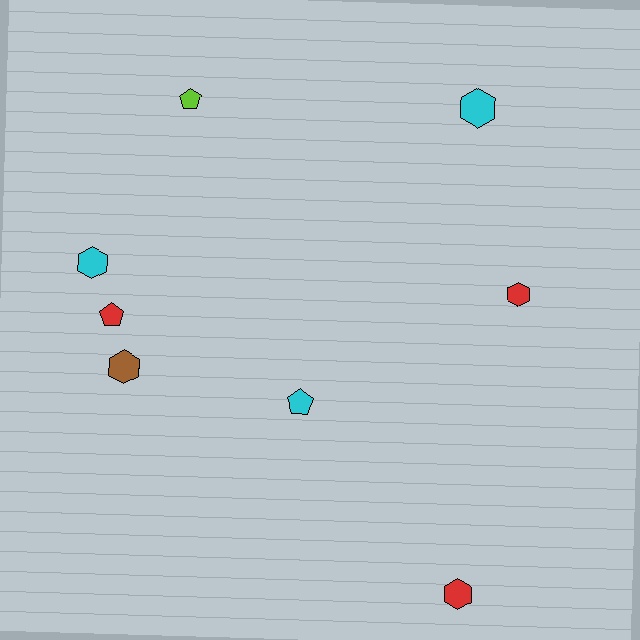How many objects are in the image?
There are 8 objects.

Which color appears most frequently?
Cyan, with 3 objects.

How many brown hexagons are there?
There is 1 brown hexagon.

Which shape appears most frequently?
Hexagon, with 5 objects.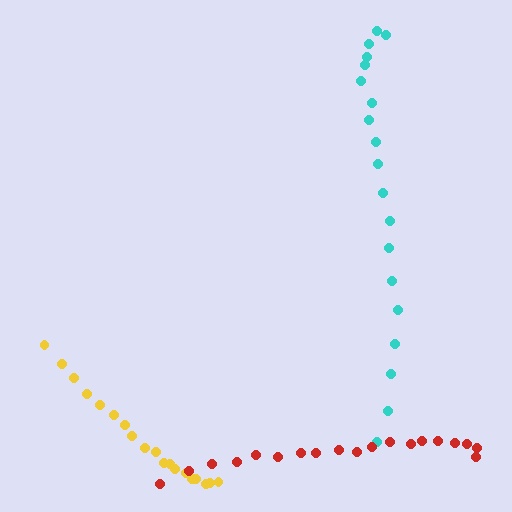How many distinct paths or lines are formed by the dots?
There are 3 distinct paths.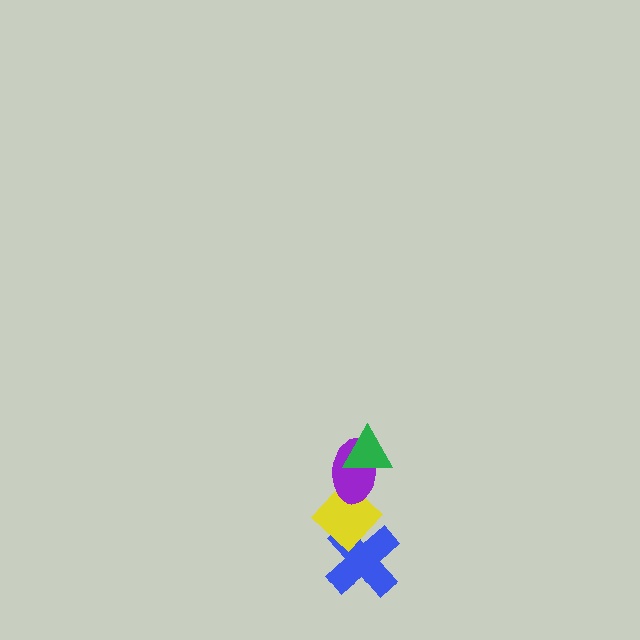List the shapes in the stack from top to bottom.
From top to bottom: the green triangle, the purple ellipse, the yellow diamond, the blue cross.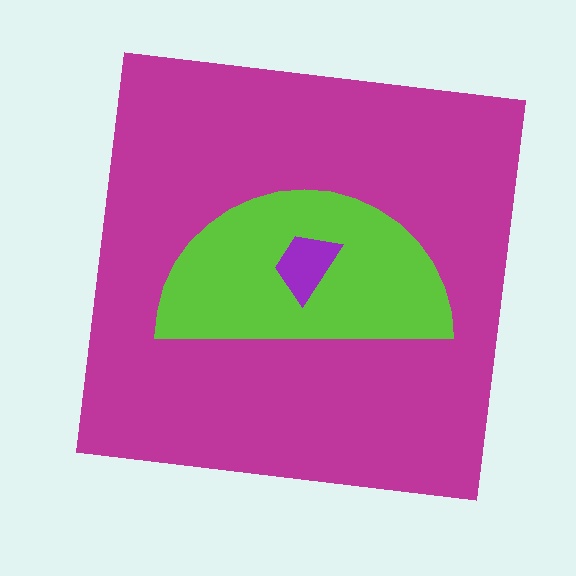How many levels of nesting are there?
3.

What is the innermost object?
The purple trapezoid.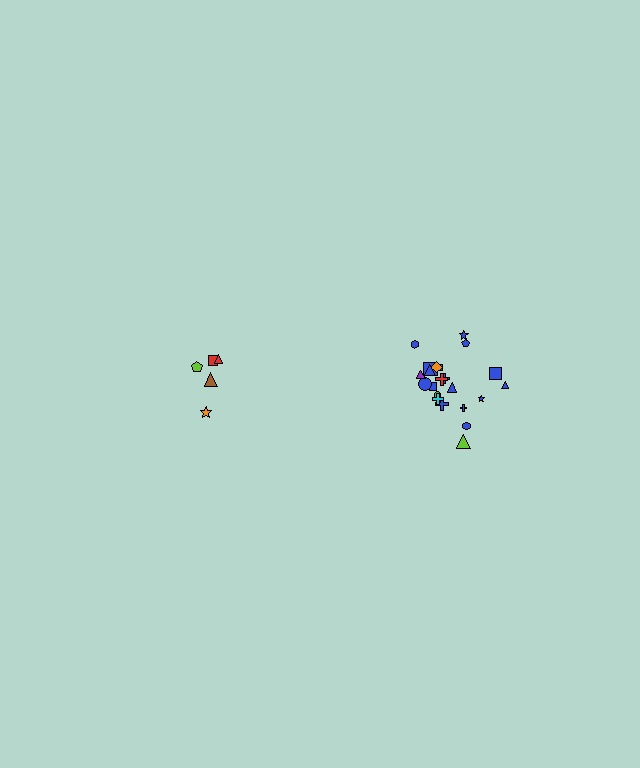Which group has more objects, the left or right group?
The right group.